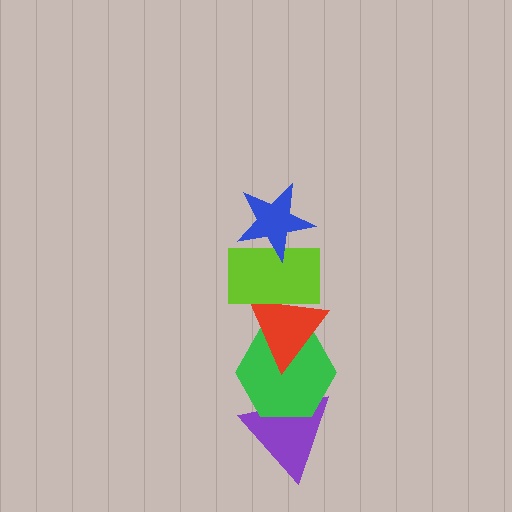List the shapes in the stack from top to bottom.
From top to bottom: the blue star, the lime rectangle, the red triangle, the green hexagon, the purple triangle.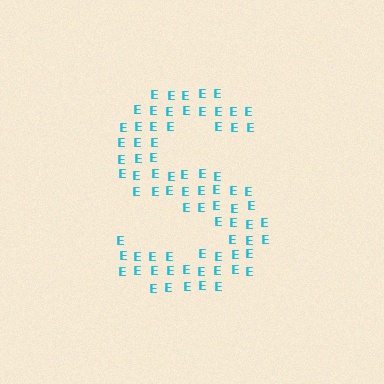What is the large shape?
The large shape is the letter S.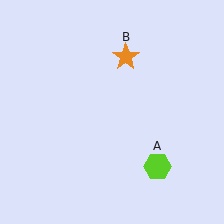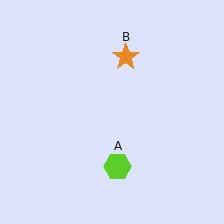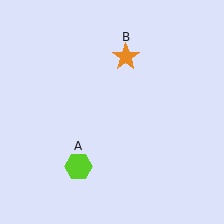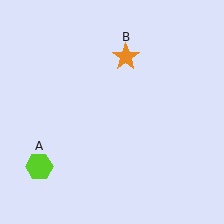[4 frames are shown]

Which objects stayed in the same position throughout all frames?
Orange star (object B) remained stationary.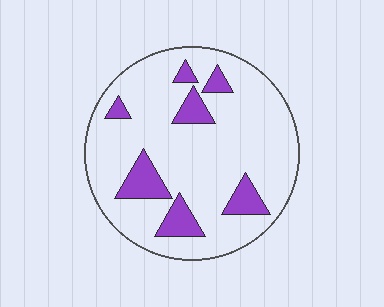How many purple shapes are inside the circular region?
7.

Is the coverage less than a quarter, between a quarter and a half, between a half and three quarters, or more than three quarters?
Less than a quarter.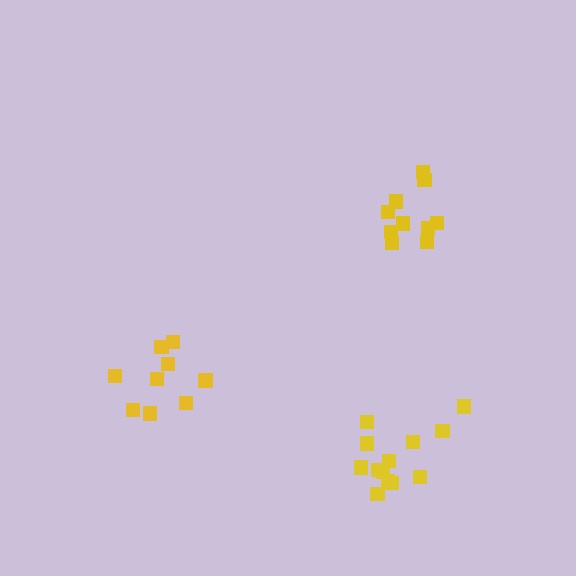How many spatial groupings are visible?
There are 3 spatial groupings.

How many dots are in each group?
Group 1: 10 dots, Group 2: 14 dots, Group 3: 10 dots (34 total).